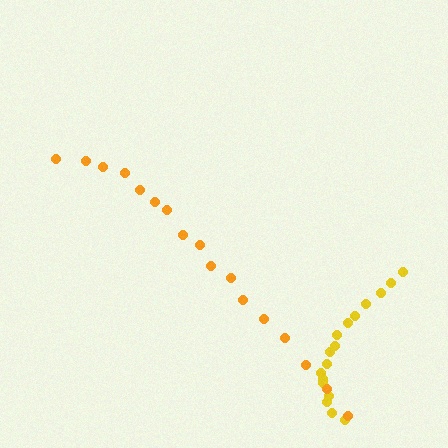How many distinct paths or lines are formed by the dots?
There are 2 distinct paths.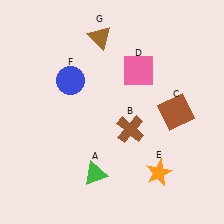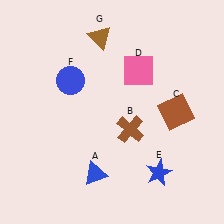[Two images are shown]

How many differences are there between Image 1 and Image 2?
There are 2 differences between the two images.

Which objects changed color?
A changed from green to blue. E changed from orange to blue.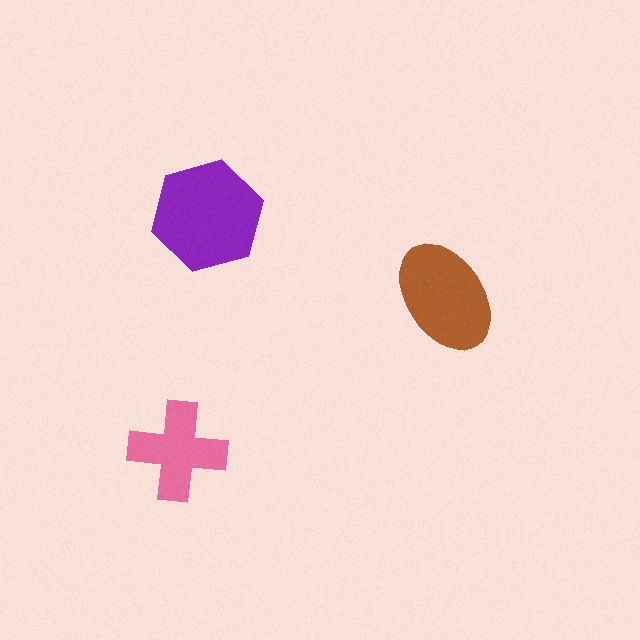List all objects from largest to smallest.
The purple hexagon, the brown ellipse, the pink cross.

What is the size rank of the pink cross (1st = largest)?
3rd.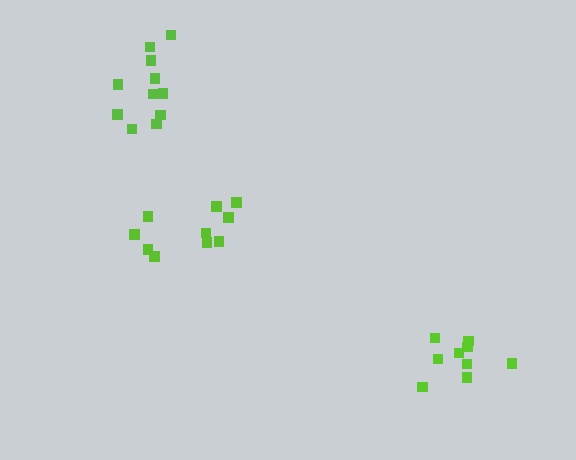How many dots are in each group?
Group 1: 10 dots, Group 2: 9 dots, Group 3: 11 dots (30 total).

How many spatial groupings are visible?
There are 3 spatial groupings.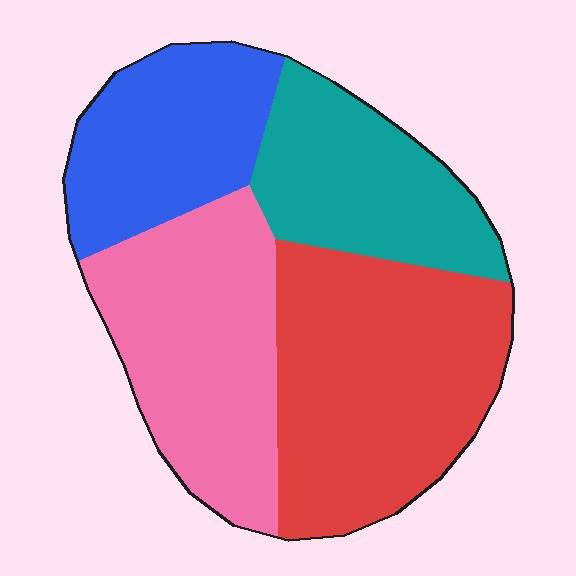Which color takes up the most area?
Red, at roughly 35%.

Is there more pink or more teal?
Pink.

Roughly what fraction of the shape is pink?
Pink covers about 25% of the shape.